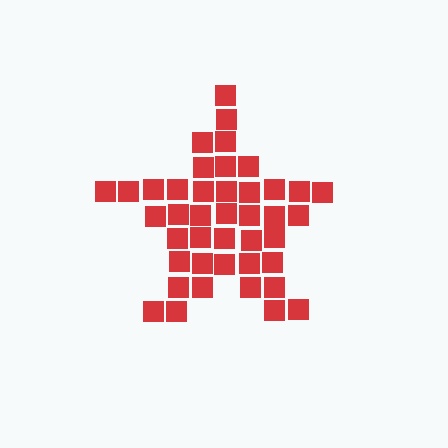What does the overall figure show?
The overall figure shows a star.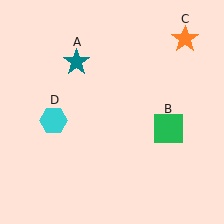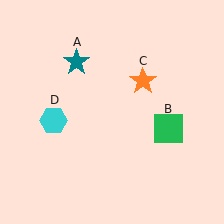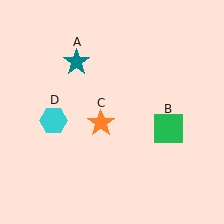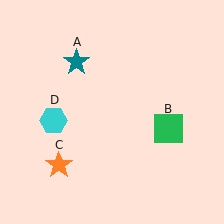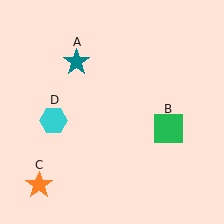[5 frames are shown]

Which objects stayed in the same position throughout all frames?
Teal star (object A) and green square (object B) and cyan hexagon (object D) remained stationary.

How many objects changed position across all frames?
1 object changed position: orange star (object C).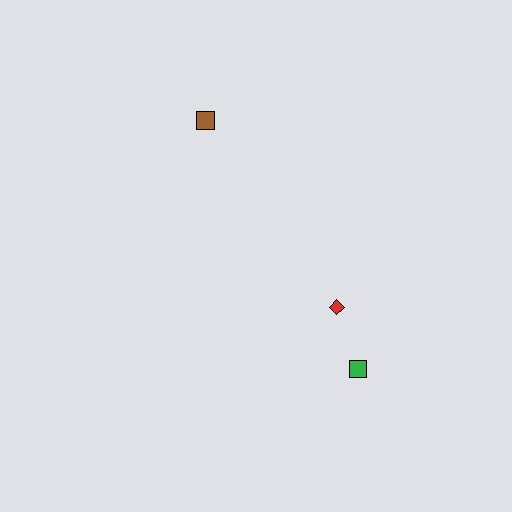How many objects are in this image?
There are 3 objects.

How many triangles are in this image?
There are no triangles.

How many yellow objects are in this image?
There are no yellow objects.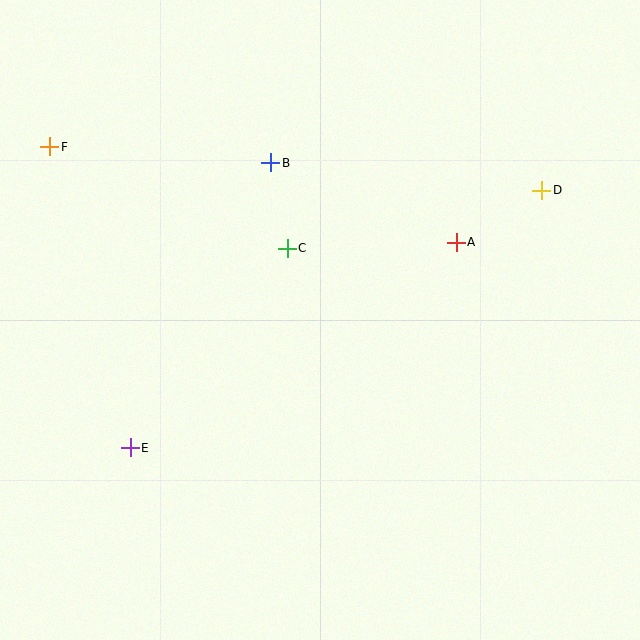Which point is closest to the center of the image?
Point C at (287, 248) is closest to the center.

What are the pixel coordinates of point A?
Point A is at (456, 242).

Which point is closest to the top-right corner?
Point D is closest to the top-right corner.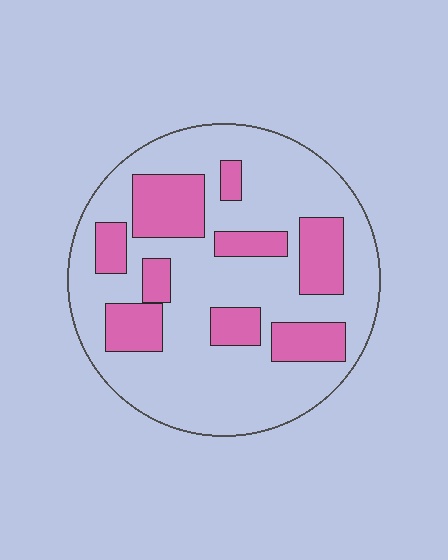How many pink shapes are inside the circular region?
9.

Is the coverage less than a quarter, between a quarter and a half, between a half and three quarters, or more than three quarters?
Between a quarter and a half.